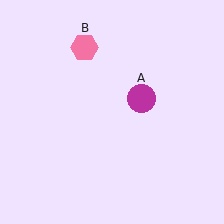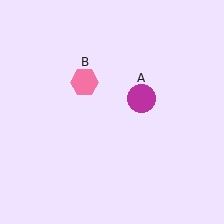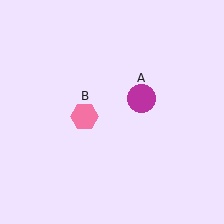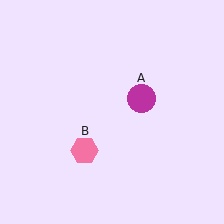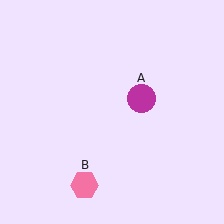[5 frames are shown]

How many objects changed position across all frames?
1 object changed position: pink hexagon (object B).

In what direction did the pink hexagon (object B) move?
The pink hexagon (object B) moved down.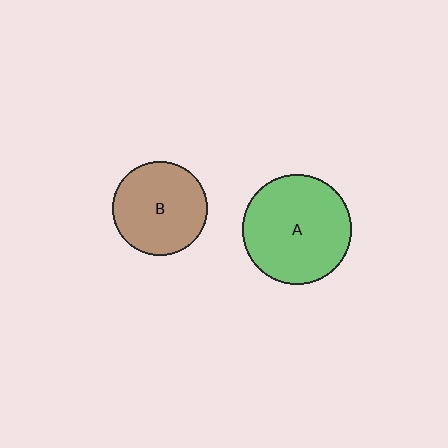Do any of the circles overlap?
No, none of the circles overlap.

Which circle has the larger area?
Circle A (green).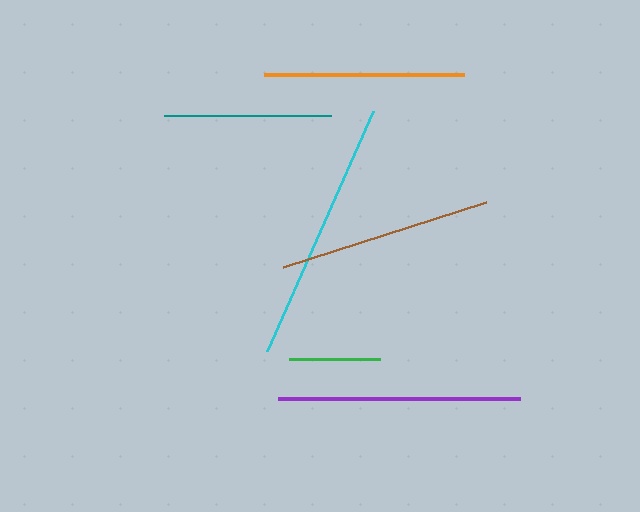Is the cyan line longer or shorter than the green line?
The cyan line is longer than the green line.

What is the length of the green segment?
The green segment is approximately 91 pixels long.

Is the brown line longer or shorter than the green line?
The brown line is longer than the green line.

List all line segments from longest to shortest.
From longest to shortest: cyan, purple, brown, orange, teal, green.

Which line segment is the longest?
The cyan line is the longest at approximately 262 pixels.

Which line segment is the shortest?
The green line is the shortest at approximately 91 pixels.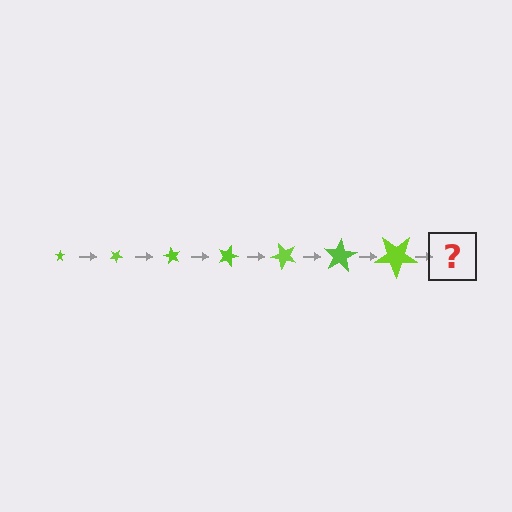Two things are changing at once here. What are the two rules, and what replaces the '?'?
The two rules are that the star grows larger each step and it rotates 30 degrees each step. The '?' should be a star, larger than the previous one and rotated 210 degrees from the start.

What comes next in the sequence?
The next element should be a star, larger than the previous one and rotated 210 degrees from the start.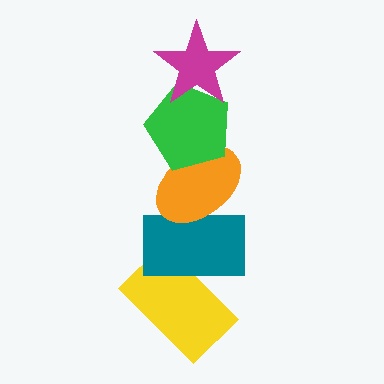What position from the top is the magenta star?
The magenta star is 1st from the top.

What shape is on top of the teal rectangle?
The orange ellipse is on top of the teal rectangle.